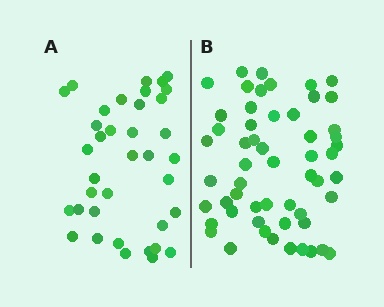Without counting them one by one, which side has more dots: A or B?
Region B (the right region) has more dots.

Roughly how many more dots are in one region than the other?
Region B has approximately 20 more dots than region A.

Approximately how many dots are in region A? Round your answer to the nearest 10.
About 40 dots. (The exact count is 37, which rounds to 40.)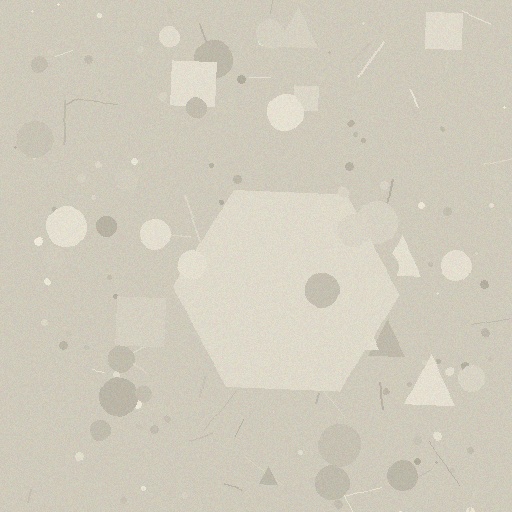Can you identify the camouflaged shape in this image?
The camouflaged shape is a hexagon.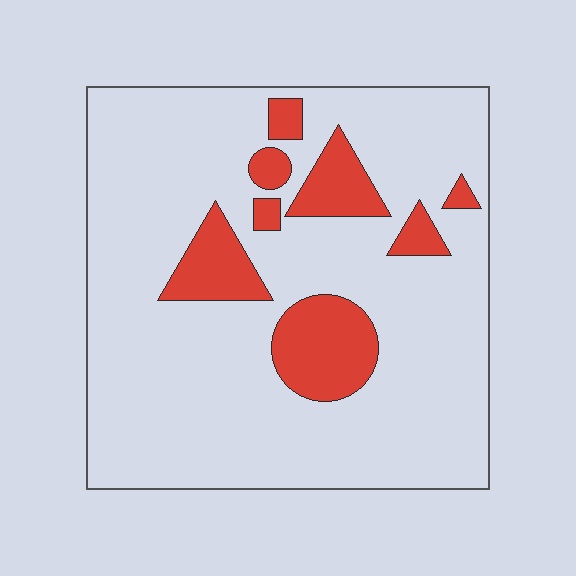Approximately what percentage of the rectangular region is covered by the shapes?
Approximately 15%.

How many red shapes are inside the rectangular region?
8.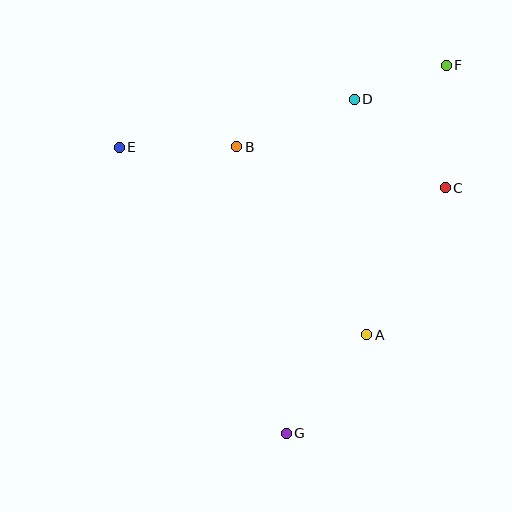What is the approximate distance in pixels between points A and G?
The distance between A and G is approximately 127 pixels.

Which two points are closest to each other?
Points D and F are closest to each other.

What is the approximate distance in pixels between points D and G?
The distance between D and G is approximately 341 pixels.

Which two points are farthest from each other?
Points F and G are farthest from each other.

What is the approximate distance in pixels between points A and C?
The distance between A and C is approximately 167 pixels.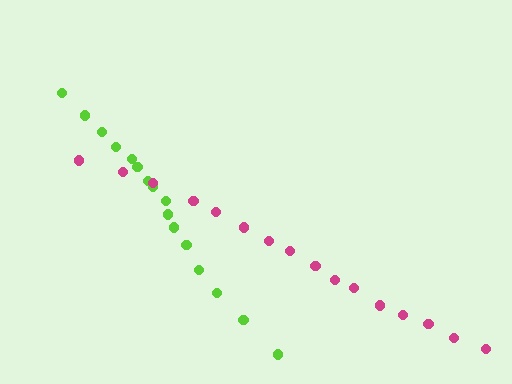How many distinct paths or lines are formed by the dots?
There are 2 distinct paths.